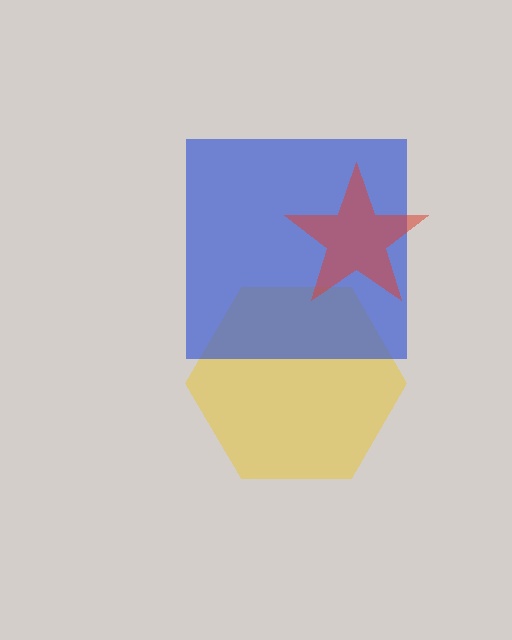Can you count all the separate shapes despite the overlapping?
Yes, there are 3 separate shapes.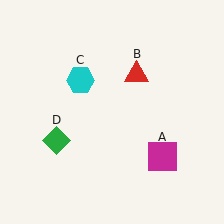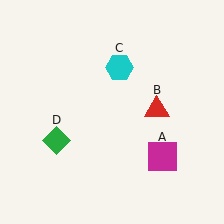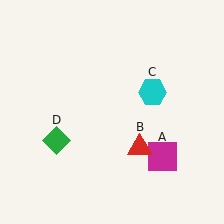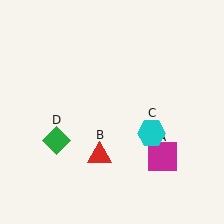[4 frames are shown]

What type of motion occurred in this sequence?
The red triangle (object B), cyan hexagon (object C) rotated clockwise around the center of the scene.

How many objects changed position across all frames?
2 objects changed position: red triangle (object B), cyan hexagon (object C).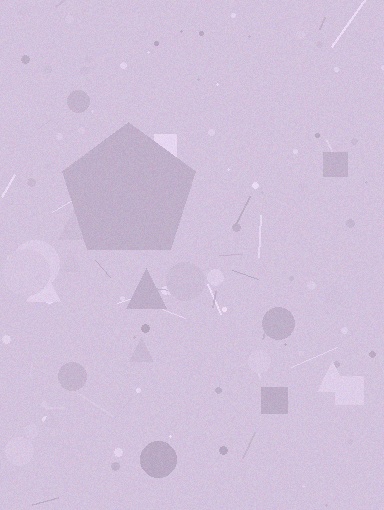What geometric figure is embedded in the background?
A pentagon is embedded in the background.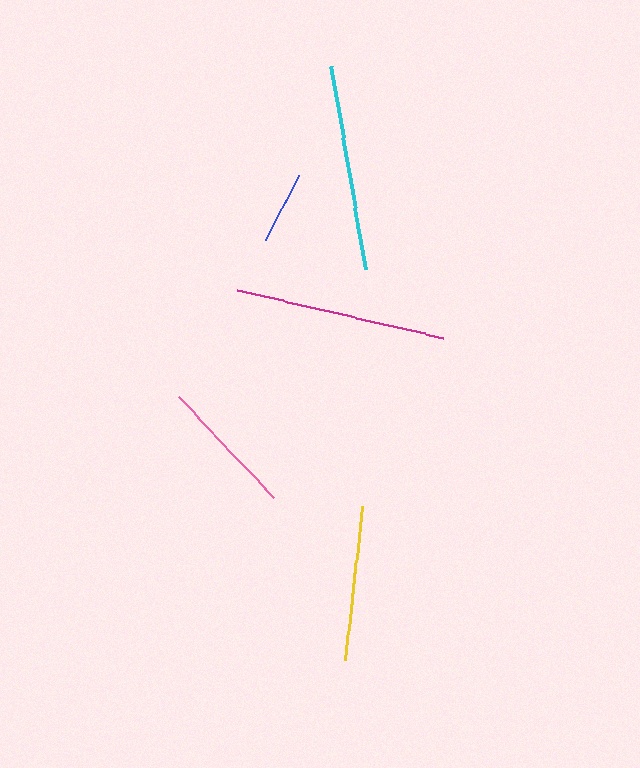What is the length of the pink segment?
The pink segment is approximately 140 pixels long.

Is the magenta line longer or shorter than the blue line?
The magenta line is longer than the blue line.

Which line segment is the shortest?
The blue line is the shortest at approximately 73 pixels.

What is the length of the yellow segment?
The yellow segment is approximately 156 pixels long.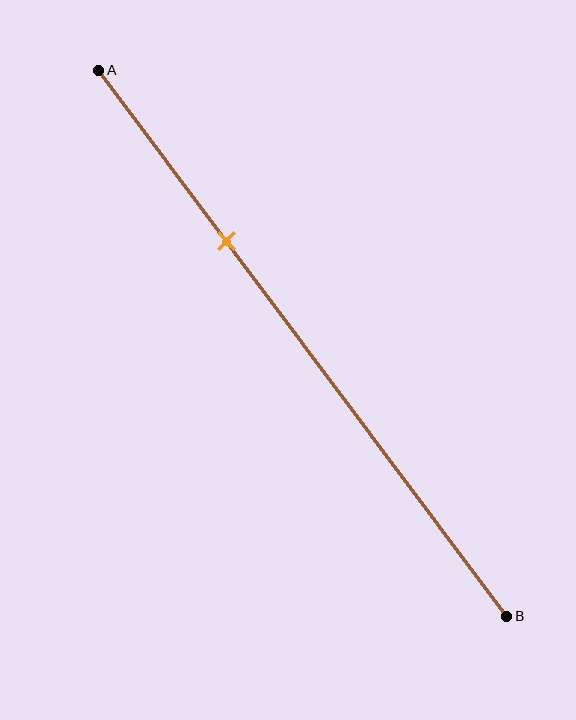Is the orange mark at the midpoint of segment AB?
No, the mark is at about 30% from A, not at the 50% midpoint.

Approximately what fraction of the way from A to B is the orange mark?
The orange mark is approximately 30% of the way from A to B.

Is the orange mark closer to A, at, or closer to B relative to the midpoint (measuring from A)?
The orange mark is closer to point A than the midpoint of segment AB.